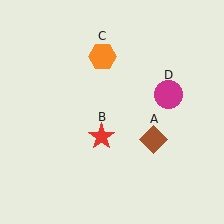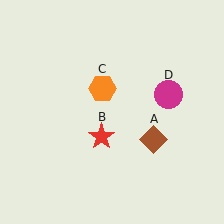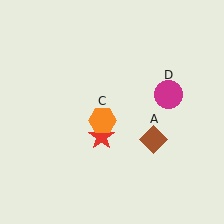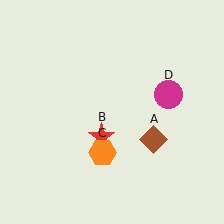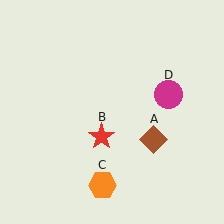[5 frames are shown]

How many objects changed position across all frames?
1 object changed position: orange hexagon (object C).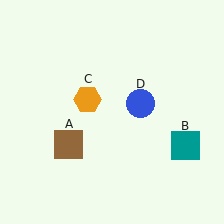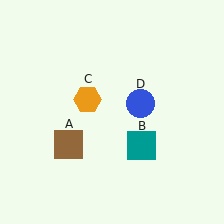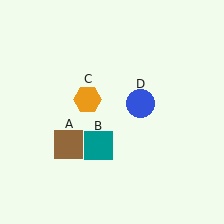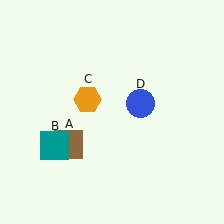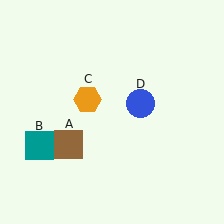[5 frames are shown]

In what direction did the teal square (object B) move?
The teal square (object B) moved left.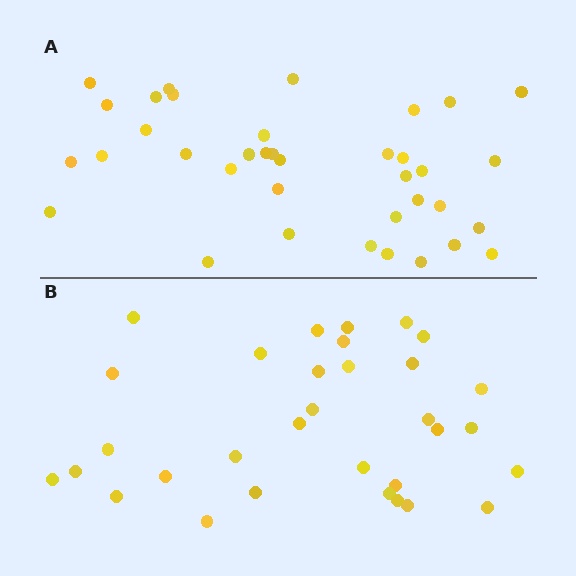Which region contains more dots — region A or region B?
Region A (the top region) has more dots.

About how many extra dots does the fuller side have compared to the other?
Region A has about 5 more dots than region B.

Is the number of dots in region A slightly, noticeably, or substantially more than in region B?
Region A has only slightly more — the two regions are fairly close. The ratio is roughly 1.2 to 1.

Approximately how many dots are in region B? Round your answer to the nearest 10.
About 30 dots. (The exact count is 32, which rounds to 30.)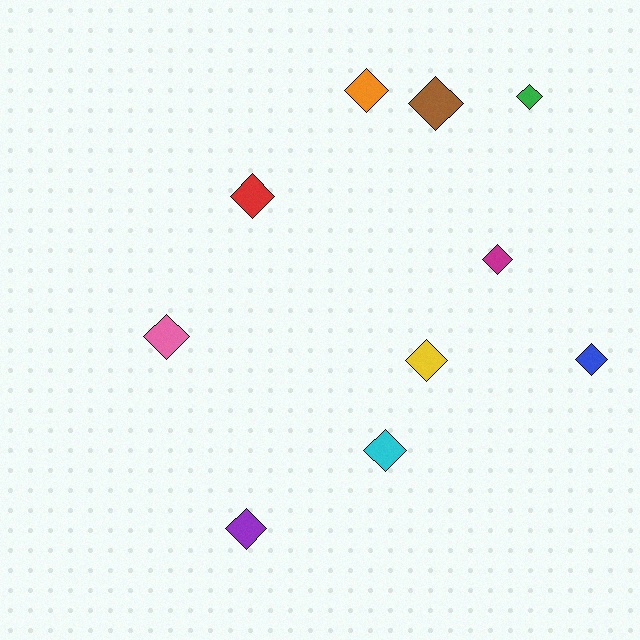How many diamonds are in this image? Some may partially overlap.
There are 10 diamonds.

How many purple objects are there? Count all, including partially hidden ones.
There is 1 purple object.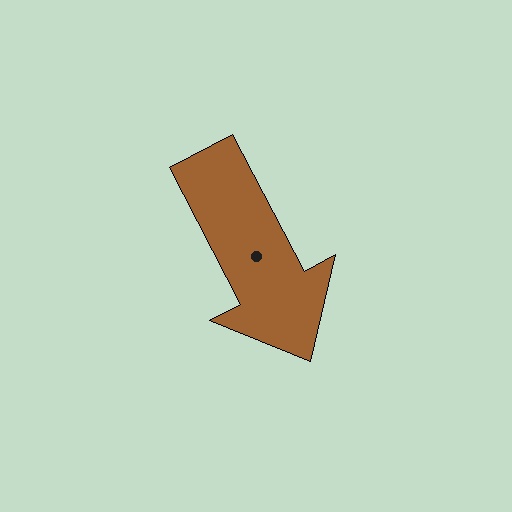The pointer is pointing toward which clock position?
Roughly 5 o'clock.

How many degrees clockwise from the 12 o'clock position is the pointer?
Approximately 152 degrees.